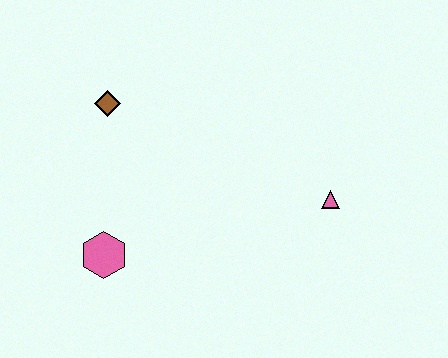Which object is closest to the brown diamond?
The pink hexagon is closest to the brown diamond.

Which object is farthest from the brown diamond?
The pink triangle is farthest from the brown diamond.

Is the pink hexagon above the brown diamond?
No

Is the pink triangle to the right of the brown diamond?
Yes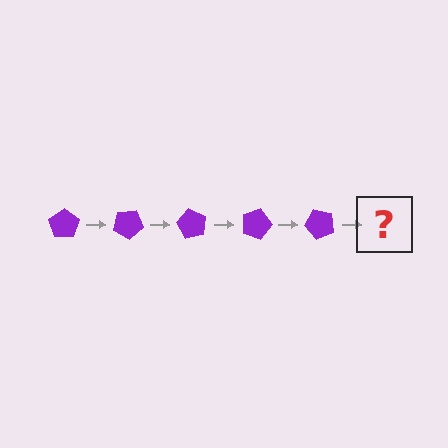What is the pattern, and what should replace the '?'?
The pattern is that the pentagon rotates 30 degrees each step. The '?' should be a purple pentagon rotated 150 degrees.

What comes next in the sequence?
The next element should be a purple pentagon rotated 150 degrees.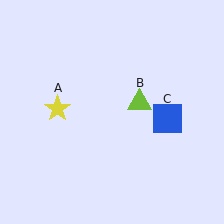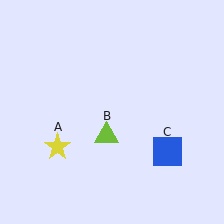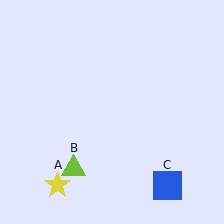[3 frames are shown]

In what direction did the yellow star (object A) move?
The yellow star (object A) moved down.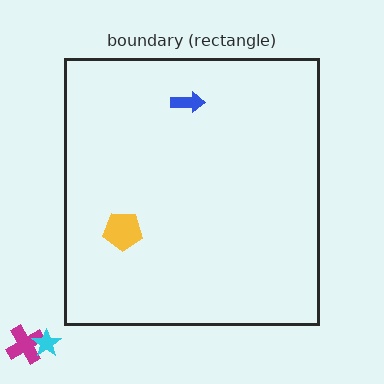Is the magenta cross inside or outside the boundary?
Outside.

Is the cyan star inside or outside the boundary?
Outside.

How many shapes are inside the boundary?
2 inside, 2 outside.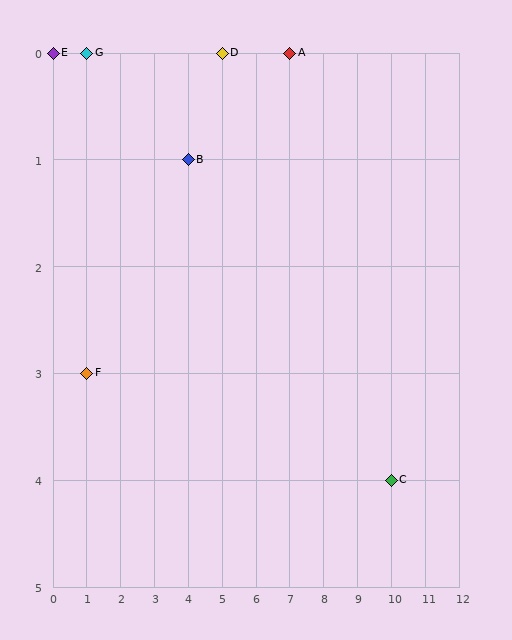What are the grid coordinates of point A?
Point A is at grid coordinates (7, 0).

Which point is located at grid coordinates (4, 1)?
Point B is at (4, 1).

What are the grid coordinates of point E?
Point E is at grid coordinates (0, 0).